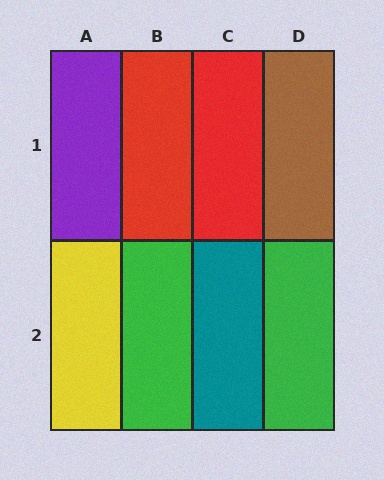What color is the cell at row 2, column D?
Green.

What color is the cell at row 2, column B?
Green.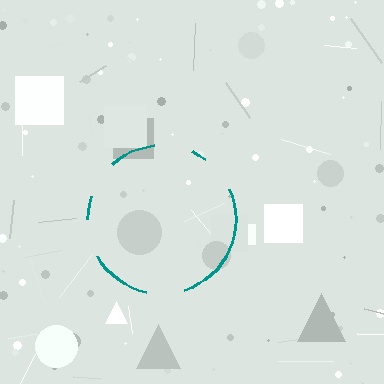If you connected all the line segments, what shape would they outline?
They would outline a circle.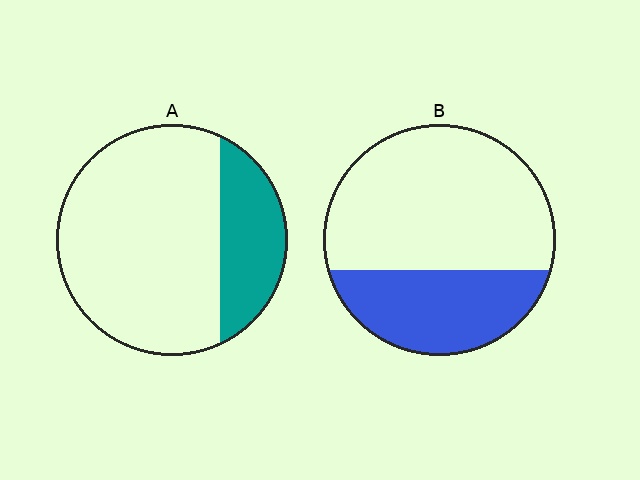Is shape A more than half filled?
No.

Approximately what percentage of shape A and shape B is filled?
A is approximately 25% and B is approximately 35%.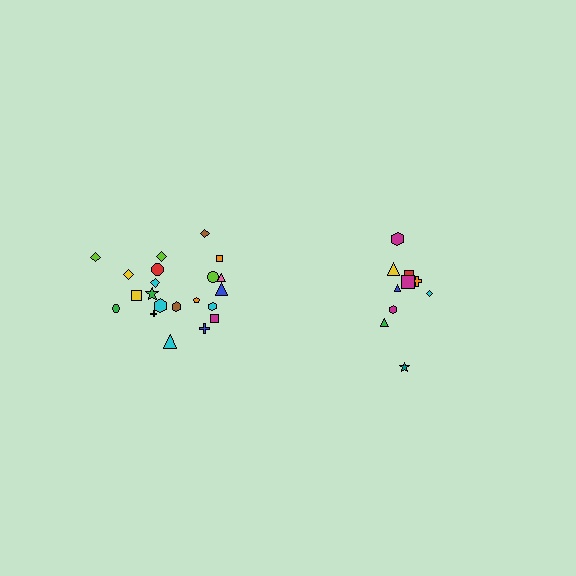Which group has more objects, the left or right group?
The left group.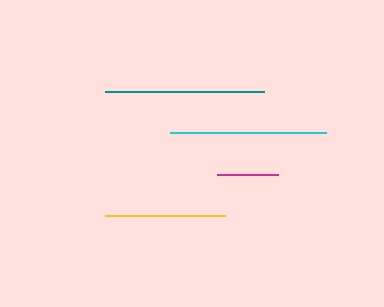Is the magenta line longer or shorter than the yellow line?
The yellow line is longer than the magenta line.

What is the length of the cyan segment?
The cyan segment is approximately 155 pixels long.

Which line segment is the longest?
The teal line is the longest at approximately 160 pixels.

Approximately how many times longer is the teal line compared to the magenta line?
The teal line is approximately 2.6 times the length of the magenta line.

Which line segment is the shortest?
The magenta line is the shortest at approximately 61 pixels.